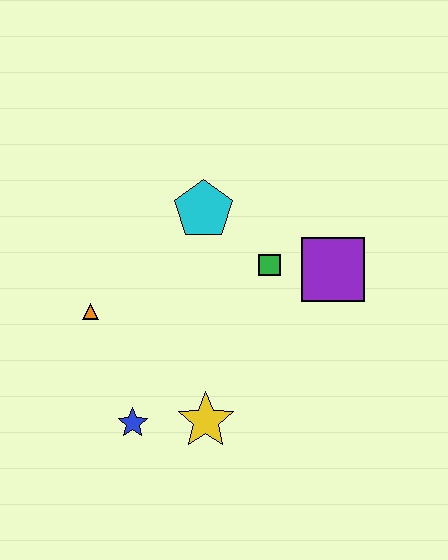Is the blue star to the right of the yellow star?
No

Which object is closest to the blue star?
The yellow star is closest to the blue star.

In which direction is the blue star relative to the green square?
The blue star is below the green square.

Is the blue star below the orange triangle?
Yes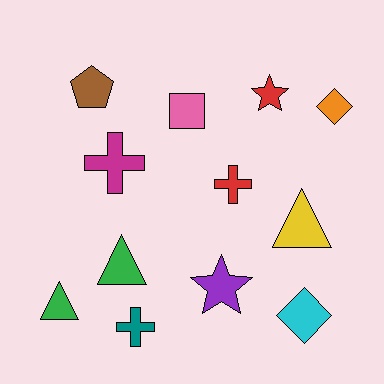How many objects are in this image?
There are 12 objects.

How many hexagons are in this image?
There are no hexagons.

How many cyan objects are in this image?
There is 1 cyan object.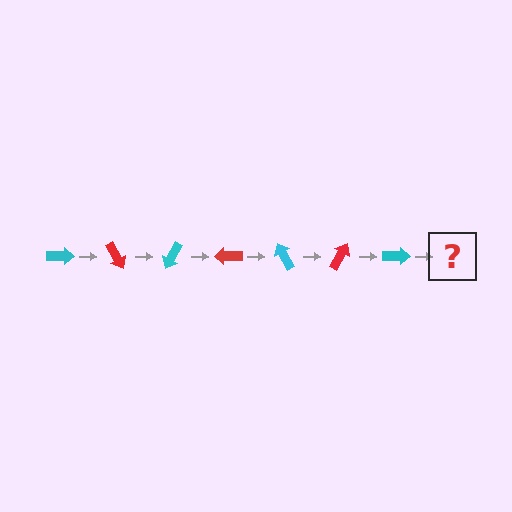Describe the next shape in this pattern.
It should be a red arrow, rotated 420 degrees from the start.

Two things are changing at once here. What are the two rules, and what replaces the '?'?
The two rules are that it rotates 60 degrees each step and the color cycles through cyan and red. The '?' should be a red arrow, rotated 420 degrees from the start.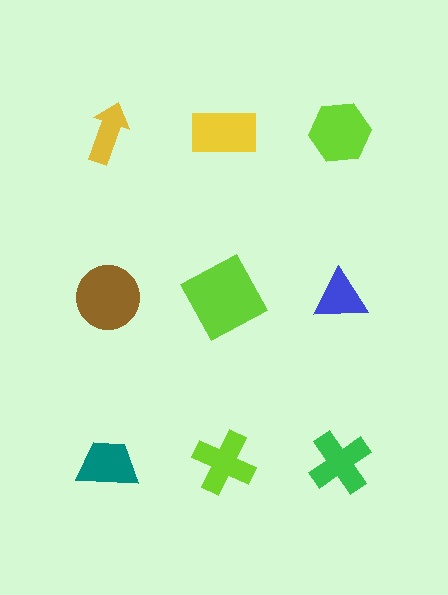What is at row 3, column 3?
A green cross.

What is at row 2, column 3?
A blue triangle.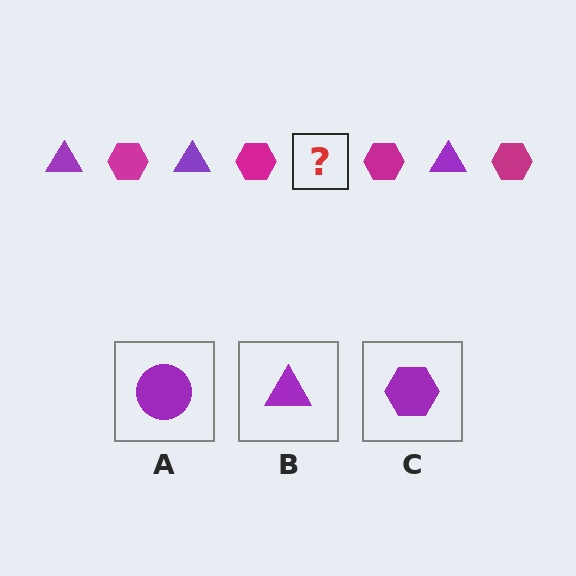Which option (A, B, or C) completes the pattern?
B.